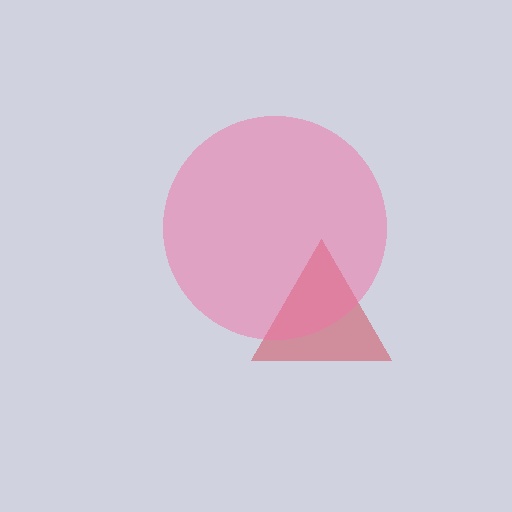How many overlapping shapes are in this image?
There are 2 overlapping shapes in the image.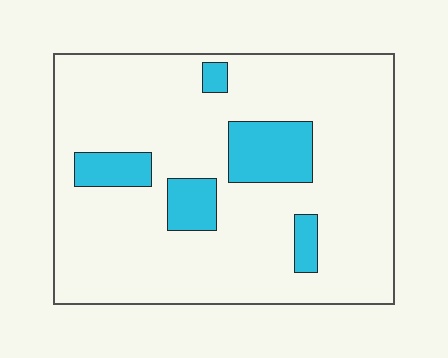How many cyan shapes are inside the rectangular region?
5.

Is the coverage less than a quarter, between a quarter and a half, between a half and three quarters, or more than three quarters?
Less than a quarter.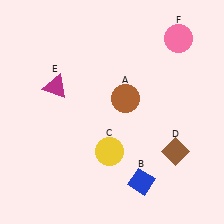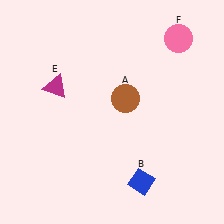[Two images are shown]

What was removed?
The yellow circle (C), the brown diamond (D) were removed in Image 2.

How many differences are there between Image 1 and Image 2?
There are 2 differences between the two images.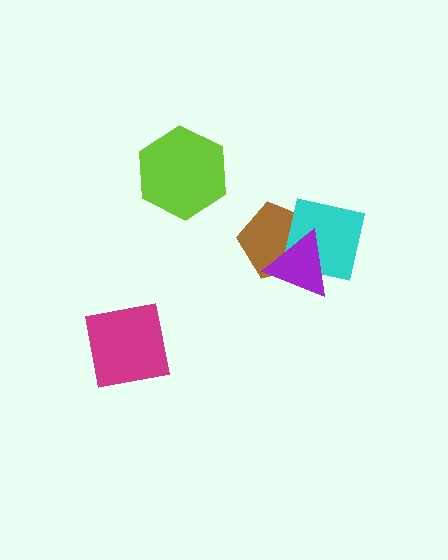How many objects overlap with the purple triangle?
2 objects overlap with the purple triangle.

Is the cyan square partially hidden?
Yes, it is partially covered by another shape.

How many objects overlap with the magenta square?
0 objects overlap with the magenta square.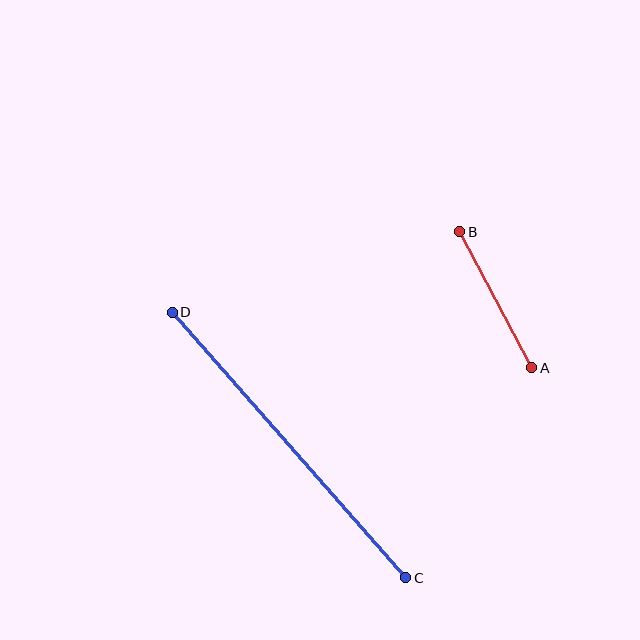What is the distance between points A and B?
The distance is approximately 154 pixels.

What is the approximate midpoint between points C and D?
The midpoint is at approximately (289, 445) pixels.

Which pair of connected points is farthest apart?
Points C and D are farthest apart.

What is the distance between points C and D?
The distance is approximately 353 pixels.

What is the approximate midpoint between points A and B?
The midpoint is at approximately (496, 300) pixels.